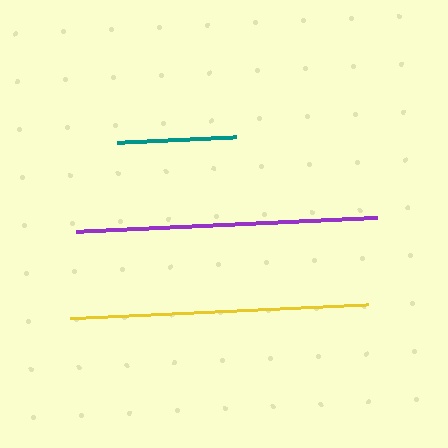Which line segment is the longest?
The purple line is the longest at approximately 301 pixels.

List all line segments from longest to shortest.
From longest to shortest: purple, yellow, teal.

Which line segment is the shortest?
The teal line is the shortest at approximately 119 pixels.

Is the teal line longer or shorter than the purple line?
The purple line is longer than the teal line.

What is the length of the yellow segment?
The yellow segment is approximately 298 pixels long.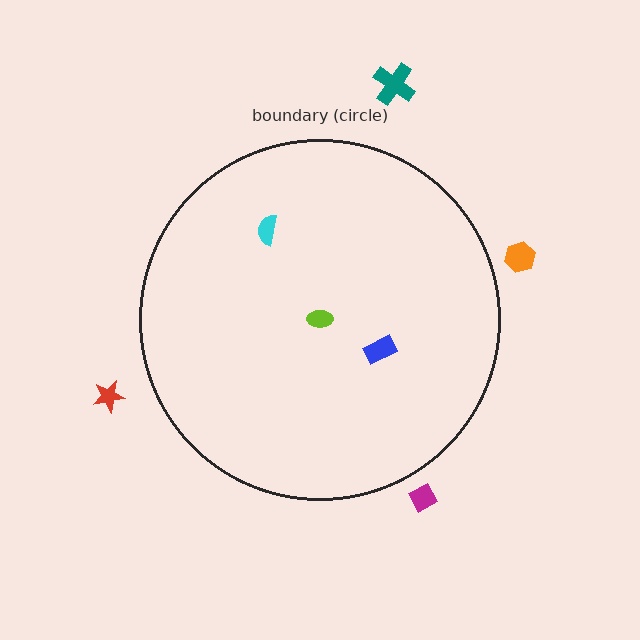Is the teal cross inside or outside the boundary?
Outside.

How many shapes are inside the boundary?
3 inside, 4 outside.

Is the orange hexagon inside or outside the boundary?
Outside.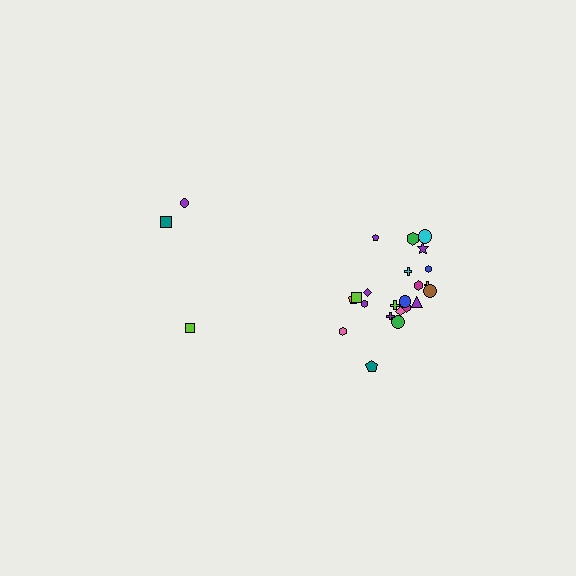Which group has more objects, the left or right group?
The right group.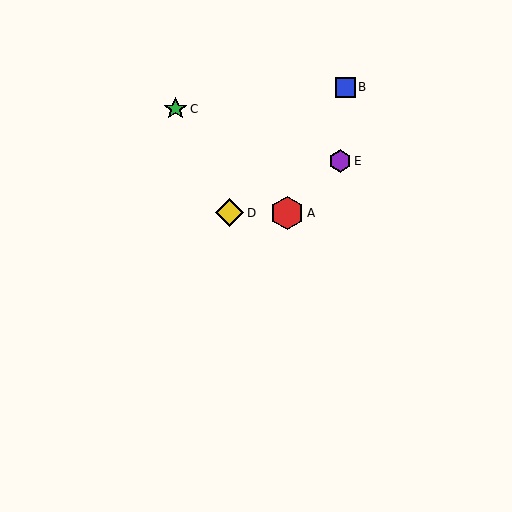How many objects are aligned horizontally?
2 objects (A, D) are aligned horizontally.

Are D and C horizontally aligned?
No, D is at y≈213 and C is at y≈109.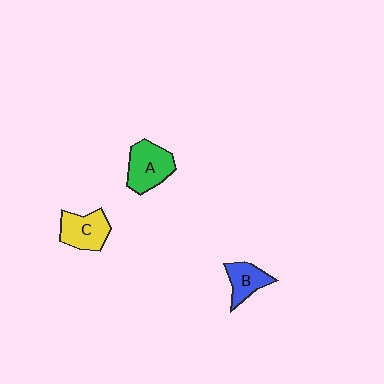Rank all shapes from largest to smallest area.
From largest to smallest: A (green), C (yellow), B (blue).